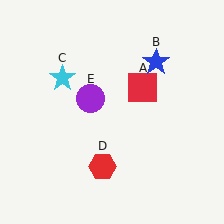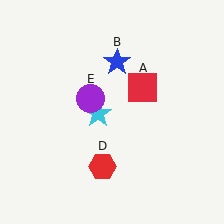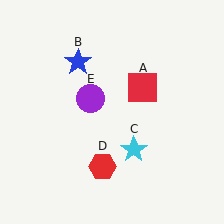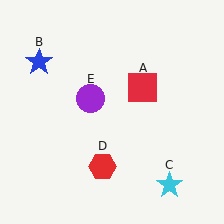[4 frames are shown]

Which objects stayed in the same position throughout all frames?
Red square (object A) and red hexagon (object D) and purple circle (object E) remained stationary.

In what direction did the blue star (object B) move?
The blue star (object B) moved left.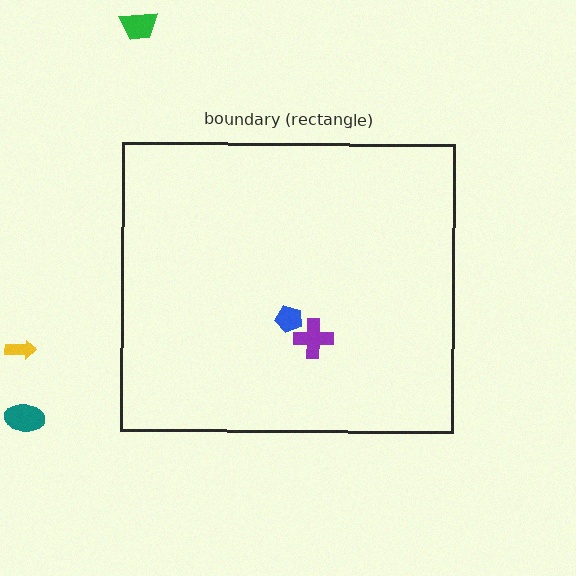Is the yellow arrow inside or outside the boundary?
Outside.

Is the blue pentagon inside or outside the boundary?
Inside.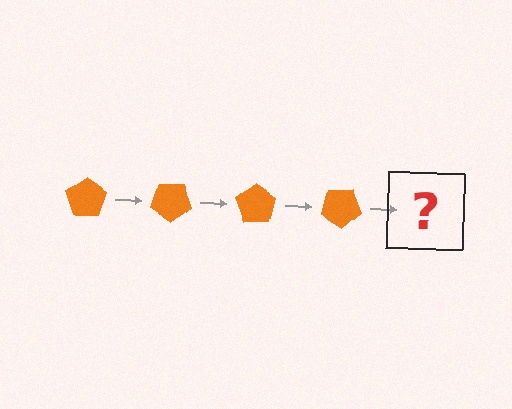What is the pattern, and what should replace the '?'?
The pattern is that the pentagon rotates 35 degrees each step. The '?' should be an orange pentagon rotated 140 degrees.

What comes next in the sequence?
The next element should be an orange pentagon rotated 140 degrees.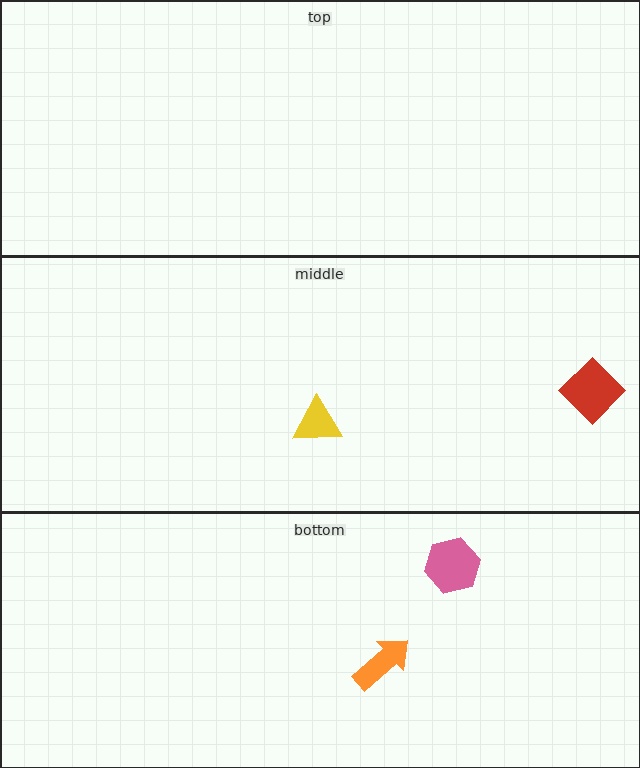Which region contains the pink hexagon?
The bottom region.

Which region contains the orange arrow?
The bottom region.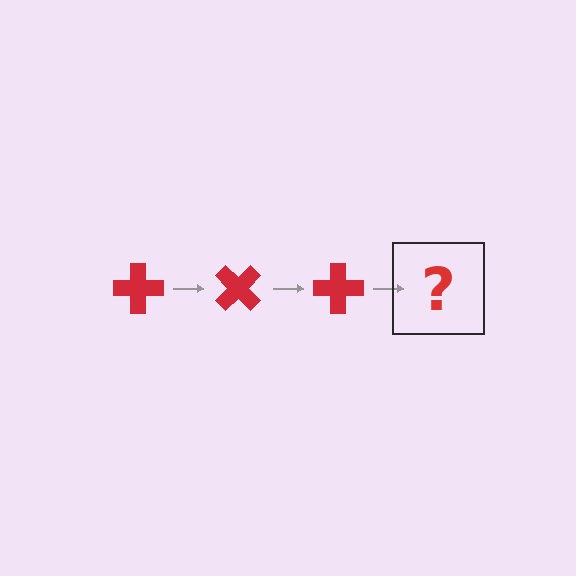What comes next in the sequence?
The next element should be a red cross rotated 135 degrees.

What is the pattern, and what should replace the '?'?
The pattern is that the cross rotates 45 degrees each step. The '?' should be a red cross rotated 135 degrees.